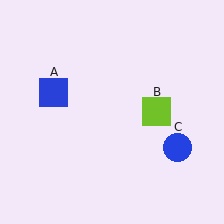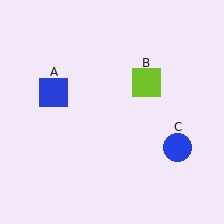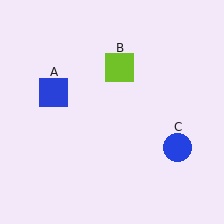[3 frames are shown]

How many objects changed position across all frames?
1 object changed position: lime square (object B).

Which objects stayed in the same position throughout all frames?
Blue square (object A) and blue circle (object C) remained stationary.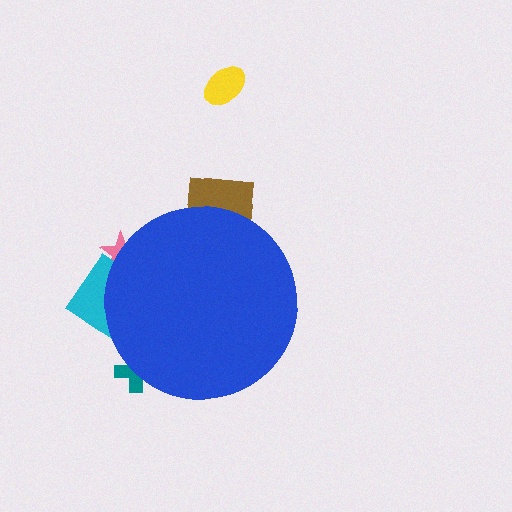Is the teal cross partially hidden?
Yes, the teal cross is partially hidden behind the blue circle.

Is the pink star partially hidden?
Yes, the pink star is partially hidden behind the blue circle.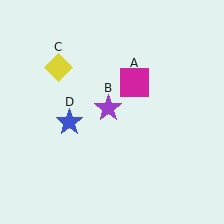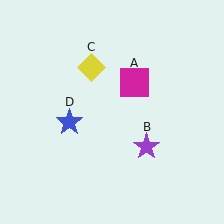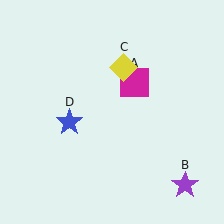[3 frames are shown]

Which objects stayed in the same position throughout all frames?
Magenta square (object A) and blue star (object D) remained stationary.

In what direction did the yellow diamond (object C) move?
The yellow diamond (object C) moved right.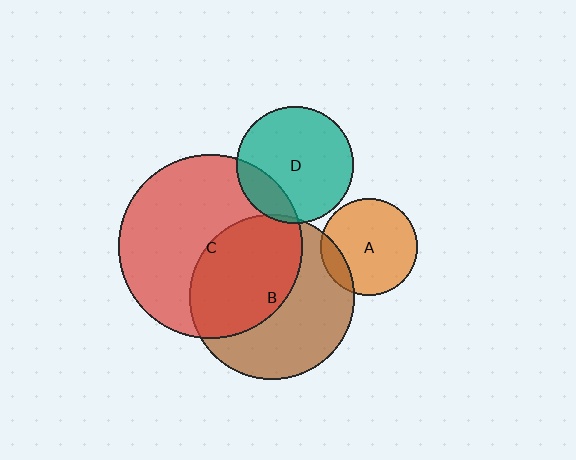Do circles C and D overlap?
Yes.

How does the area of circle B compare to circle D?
Approximately 2.0 times.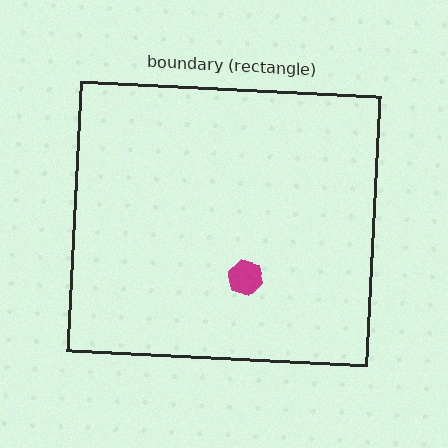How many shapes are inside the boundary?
1 inside, 0 outside.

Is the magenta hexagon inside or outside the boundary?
Inside.